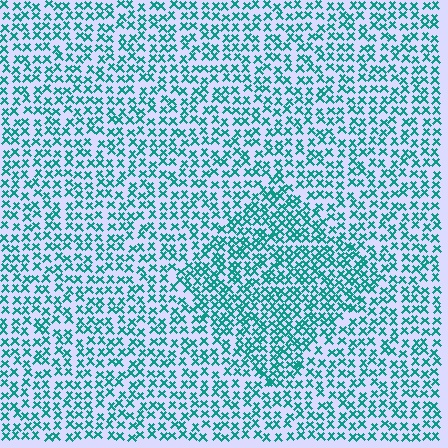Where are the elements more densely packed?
The elements are more densely packed inside the diamond boundary.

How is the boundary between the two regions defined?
The boundary is defined by a change in element density (approximately 1.6x ratio). All elements are the same color, size, and shape.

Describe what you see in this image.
The image contains small teal elements arranged at two different densities. A diamond-shaped region is visible where the elements are more densely packed than the surrounding area.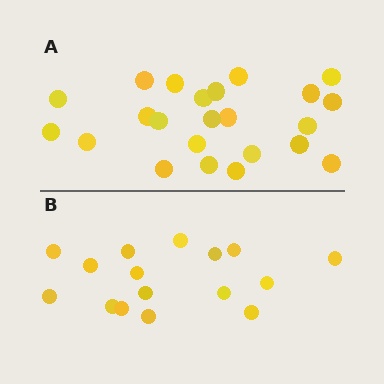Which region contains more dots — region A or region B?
Region A (the top region) has more dots.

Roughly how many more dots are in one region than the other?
Region A has roughly 8 or so more dots than region B.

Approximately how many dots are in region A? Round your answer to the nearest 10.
About 20 dots. (The exact count is 23, which rounds to 20.)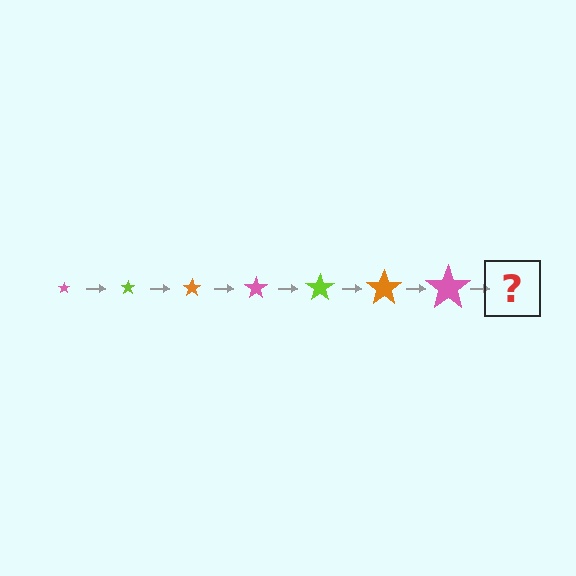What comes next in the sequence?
The next element should be a lime star, larger than the previous one.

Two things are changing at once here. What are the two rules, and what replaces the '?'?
The two rules are that the star grows larger each step and the color cycles through pink, lime, and orange. The '?' should be a lime star, larger than the previous one.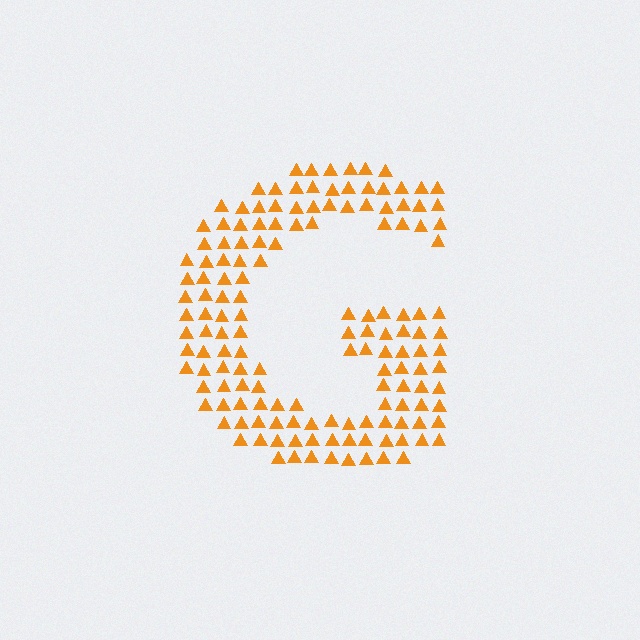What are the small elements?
The small elements are triangles.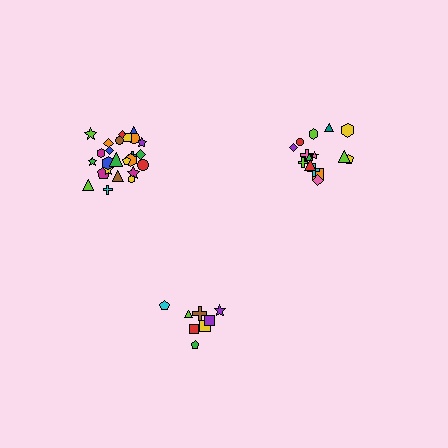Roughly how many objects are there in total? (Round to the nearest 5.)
Roughly 50 objects in total.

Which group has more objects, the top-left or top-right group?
The top-left group.